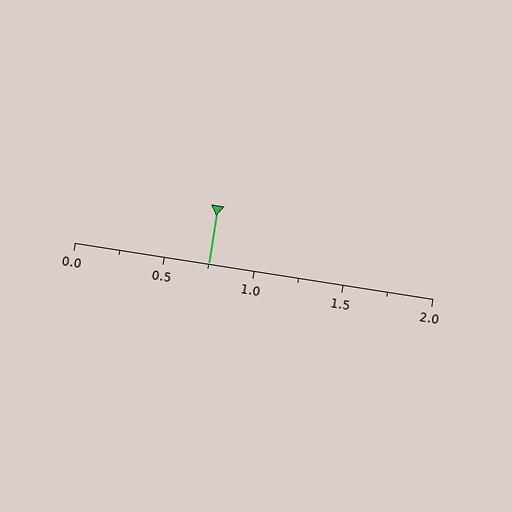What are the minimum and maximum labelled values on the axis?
The axis runs from 0.0 to 2.0.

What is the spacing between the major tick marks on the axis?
The major ticks are spaced 0.5 apart.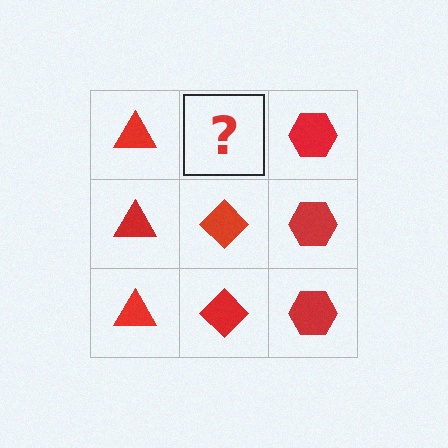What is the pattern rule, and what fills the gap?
The rule is that each column has a consistent shape. The gap should be filled with a red diamond.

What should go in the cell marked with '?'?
The missing cell should contain a red diamond.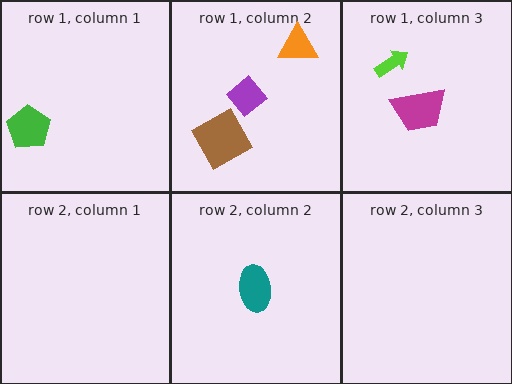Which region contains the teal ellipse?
The row 2, column 2 region.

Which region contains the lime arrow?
The row 1, column 3 region.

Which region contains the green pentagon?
The row 1, column 1 region.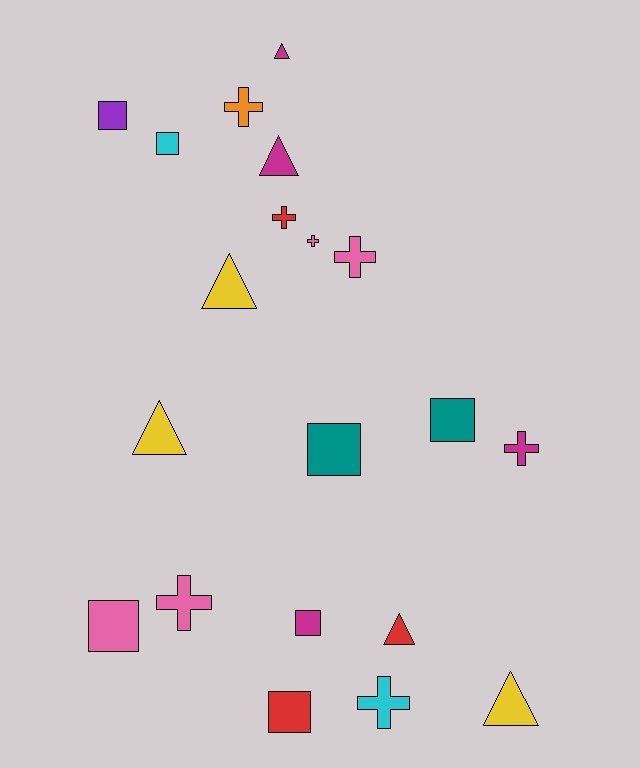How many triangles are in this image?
There are 6 triangles.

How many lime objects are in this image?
There are no lime objects.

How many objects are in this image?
There are 20 objects.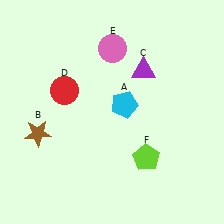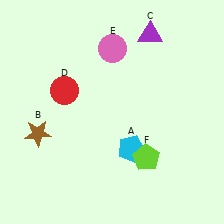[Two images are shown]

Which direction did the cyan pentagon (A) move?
The cyan pentagon (A) moved down.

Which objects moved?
The objects that moved are: the cyan pentagon (A), the purple triangle (C).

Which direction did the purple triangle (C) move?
The purple triangle (C) moved up.